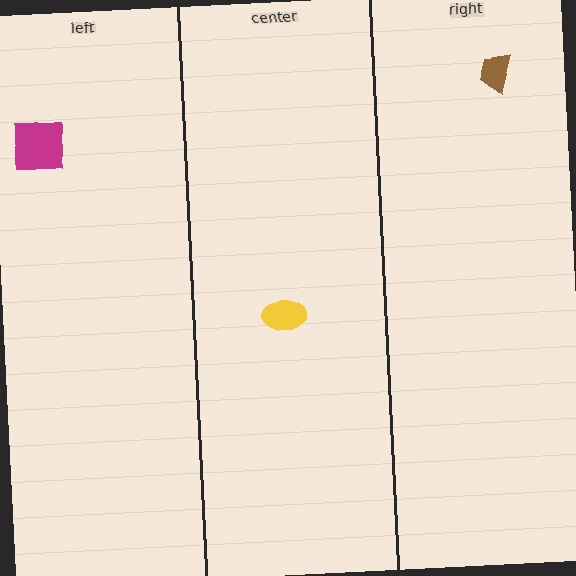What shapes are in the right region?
The brown trapezoid.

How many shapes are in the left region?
1.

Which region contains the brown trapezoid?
The right region.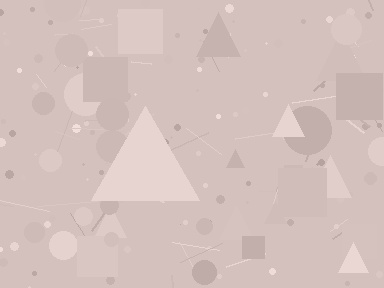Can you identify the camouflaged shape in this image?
The camouflaged shape is a triangle.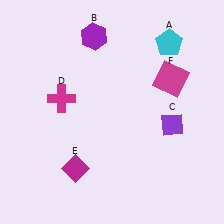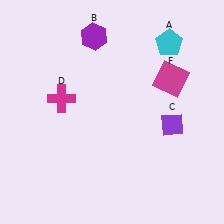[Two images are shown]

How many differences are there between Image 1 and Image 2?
There is 1 difference between the two images.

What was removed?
The magenta diamond (E) was removed in Image 2.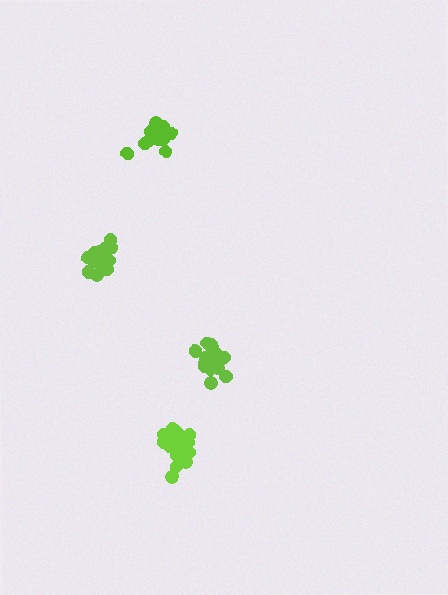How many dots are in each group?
Group 1: 18 dots, Group 2: 18 dots, Group 3: 18 dots, Group 4: 18 dots (72 total).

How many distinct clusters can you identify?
There are 4 distinct clusters.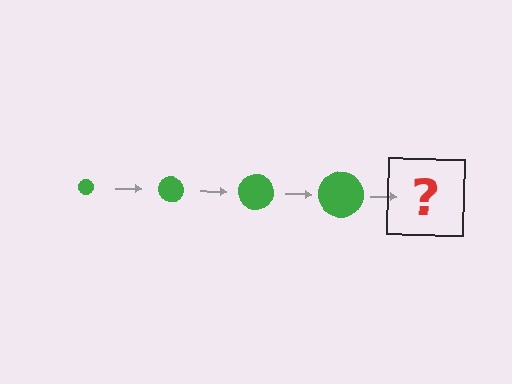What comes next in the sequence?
The next element should be a green circle, larger than the previous one.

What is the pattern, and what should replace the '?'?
The pattern is that the circle gets progressively larger each step. The '?' should be a green circle, larger than the previous one.